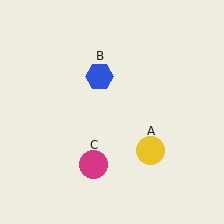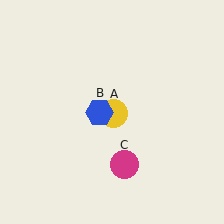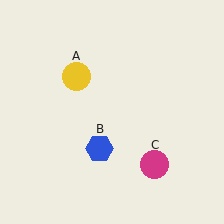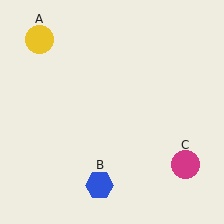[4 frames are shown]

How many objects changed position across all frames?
3 objects changed position: yellow circle (object A), blue hexagon (object B), magenta circle (object C).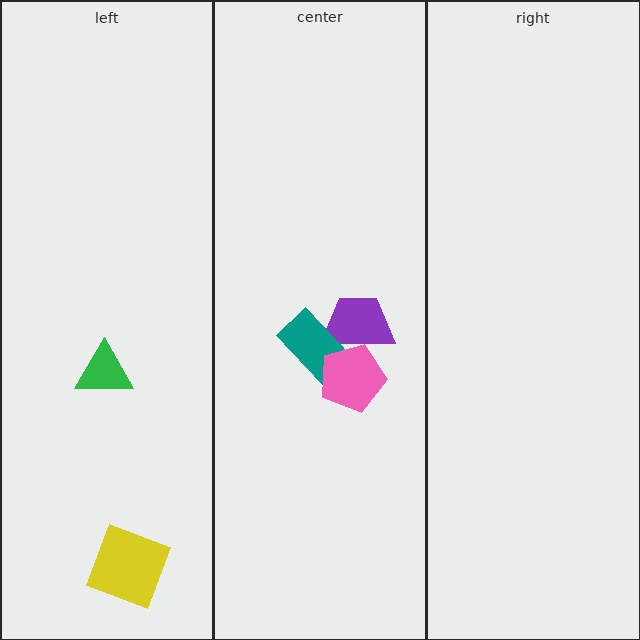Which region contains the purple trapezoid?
The center region.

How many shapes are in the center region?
3.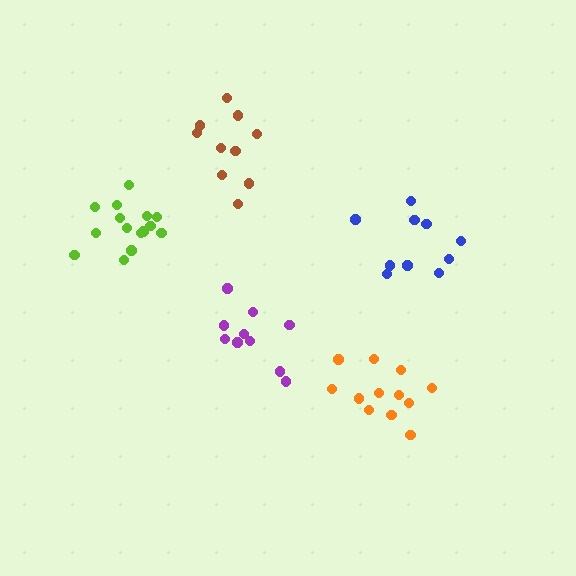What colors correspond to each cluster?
The clusters are colored: purple, blue, lime, brown, orange.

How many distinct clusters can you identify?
There are 5 distinct clusters.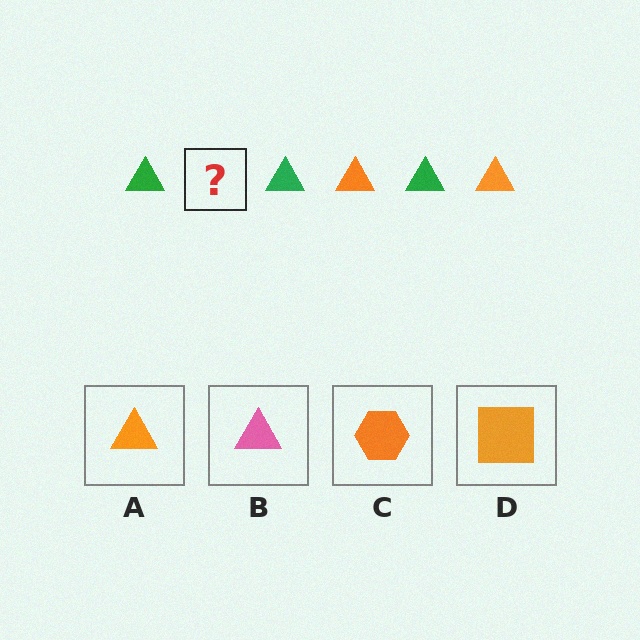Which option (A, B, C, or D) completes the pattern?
A.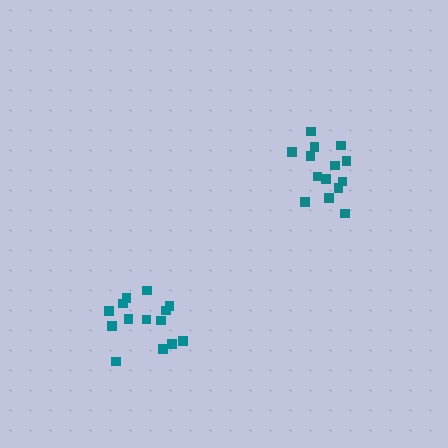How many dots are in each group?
Group 1: 14 dots, Group 2: 14 dots (28 total).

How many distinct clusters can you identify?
There are 2 distinct clusters.